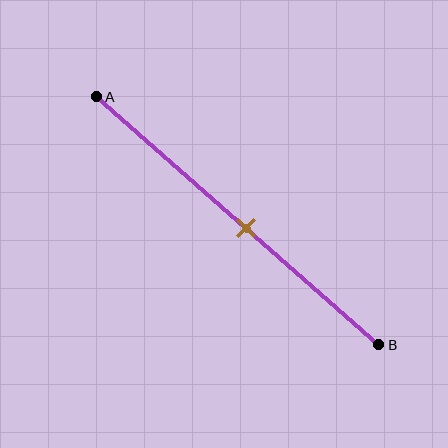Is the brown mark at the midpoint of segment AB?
No, the mark is at about 55% from A, not at the 50% midpoint.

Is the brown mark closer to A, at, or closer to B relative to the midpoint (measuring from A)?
The brown mark is closer to point B than the midpoint of segment AB.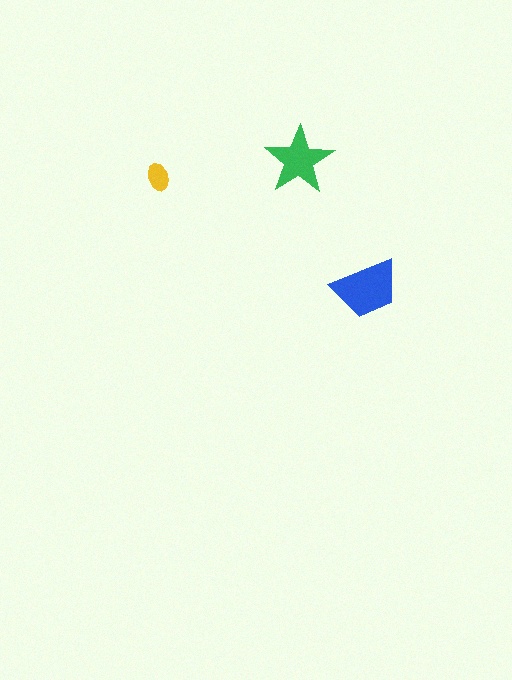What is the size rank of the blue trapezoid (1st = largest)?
1st.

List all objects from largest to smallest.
The blue trapezoid, the green star, the yellow ellipse.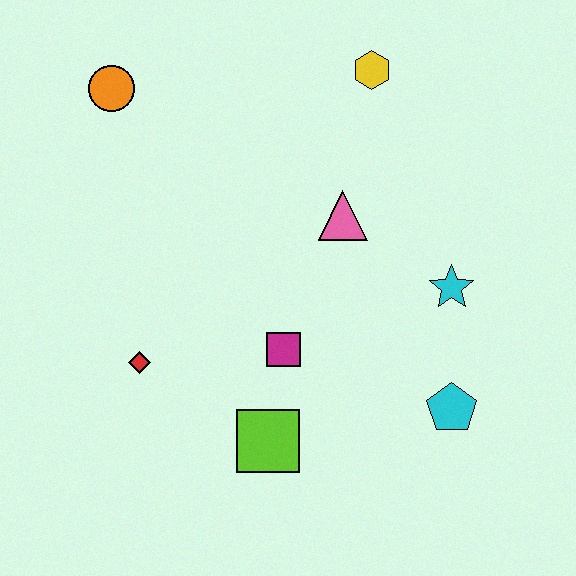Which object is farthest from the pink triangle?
The orange circle is farthest from the pink triangle.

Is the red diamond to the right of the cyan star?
No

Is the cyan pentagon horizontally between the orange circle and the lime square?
No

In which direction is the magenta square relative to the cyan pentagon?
The magenta square is to the left of the cyan pentagon.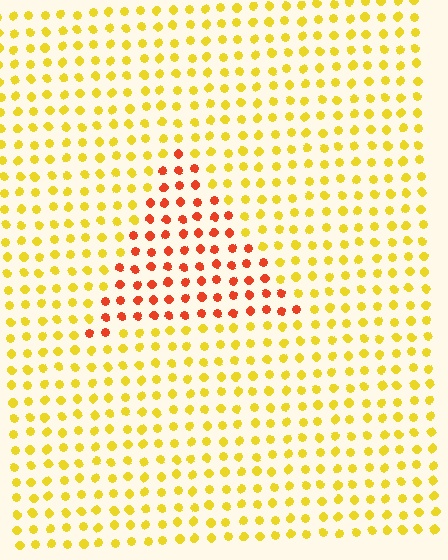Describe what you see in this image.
The image is filled with small yellow elements in a uniform arrangement. A triangle-shaped region is visible where the elements are tinted to a slightly different hue, forming a subtle color boundary.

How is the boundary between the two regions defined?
The boundary is defined purely by a slight shift in hue (about 46 degrees). Spacing, size, and orientation are identical on both sides.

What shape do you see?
I see a triangle.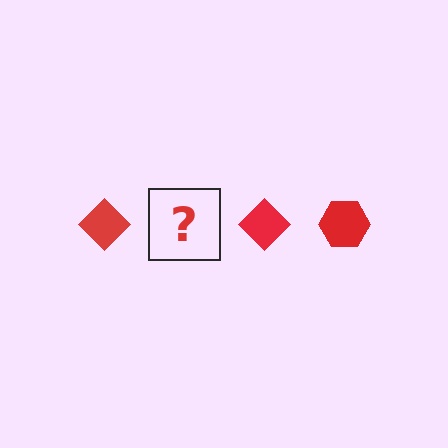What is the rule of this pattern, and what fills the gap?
The rule is that the pattern cycles through diamond, hexagon shapes in red. The gap should be filled with a red hexagon.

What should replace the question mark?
The question mark should be replaced with a red hexagon.